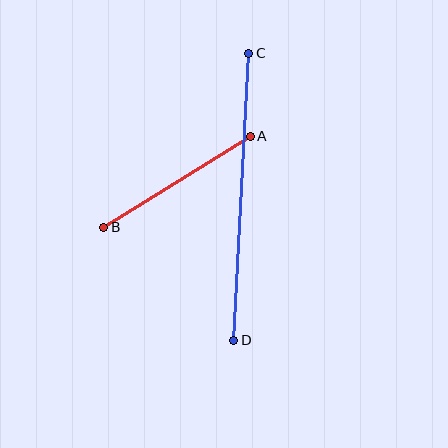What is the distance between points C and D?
The distance is approximately 287 pixels.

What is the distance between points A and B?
The distance is approximately 172 pixels.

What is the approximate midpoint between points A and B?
The midpoint is at approximately (177, 182) pixels.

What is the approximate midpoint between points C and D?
The midpoint is at approximately (241, 197) pixels.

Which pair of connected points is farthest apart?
Points C and D are farthest apart.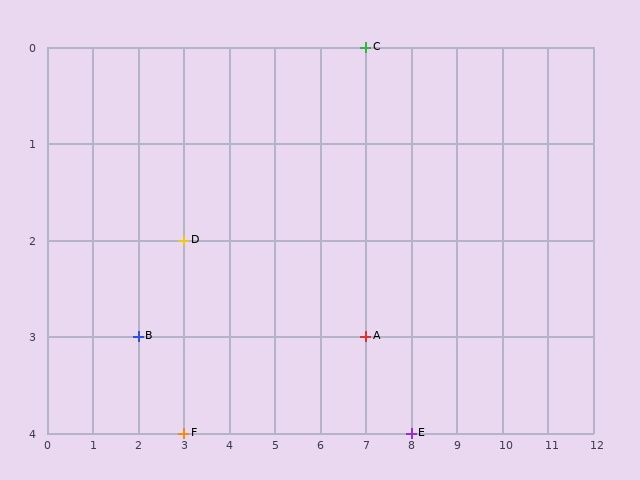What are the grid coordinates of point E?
Point E is at grid coordinates (8, 4).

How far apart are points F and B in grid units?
Points F and B are 1 column and 1 row apart (about 1.4 grid units diagonally).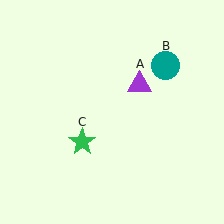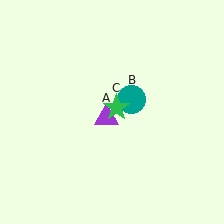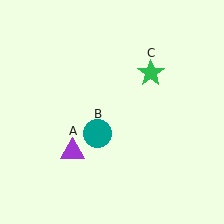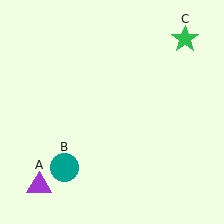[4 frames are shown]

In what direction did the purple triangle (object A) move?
The purple triangle (object A) moved down and to the left.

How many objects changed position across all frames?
3 objects changed position: purple triangle (object A), teal circle (object B), green star (object C).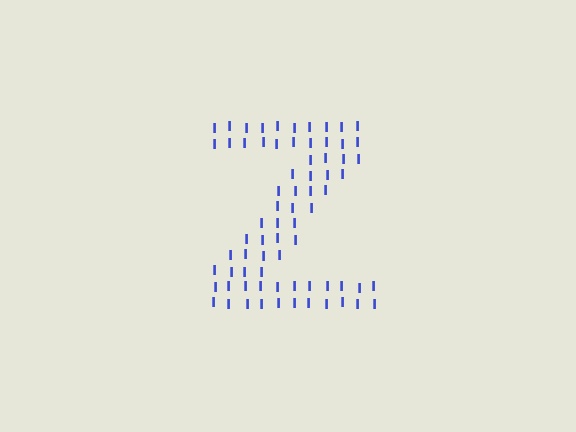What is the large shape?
The large shape is the letter Z.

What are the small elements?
The small elements are letter I's.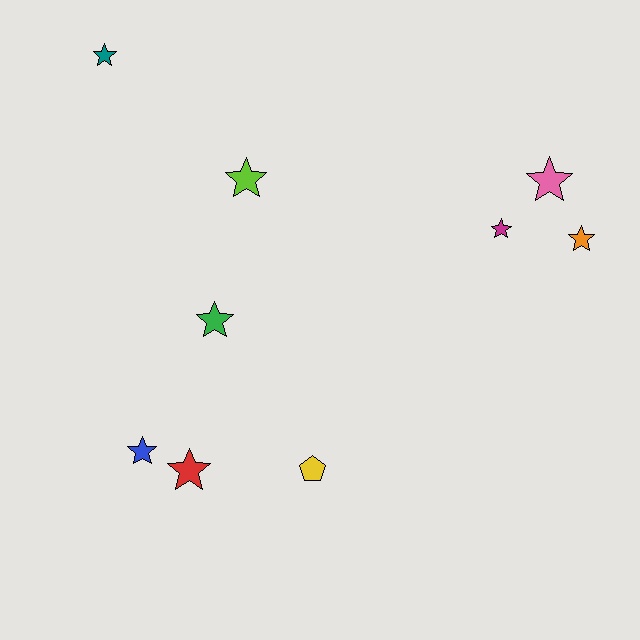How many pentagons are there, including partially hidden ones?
There is 1 pentagon.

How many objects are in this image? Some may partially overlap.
There are 9 objects.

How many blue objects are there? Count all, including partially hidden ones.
There is 1 blue object.